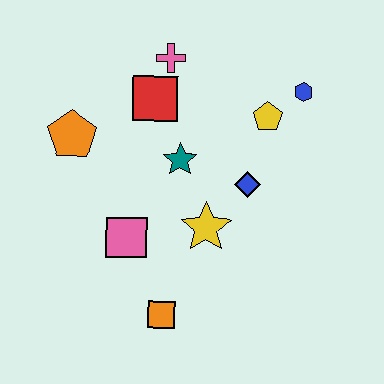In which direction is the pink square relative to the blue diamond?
The pink square is to the left of the blue diamond.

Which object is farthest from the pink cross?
The orange square is farthest from the pink cross.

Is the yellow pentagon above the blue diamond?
Yes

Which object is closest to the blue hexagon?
The yellow pentagon is closest to the blue hexagon.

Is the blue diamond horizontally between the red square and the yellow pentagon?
Yes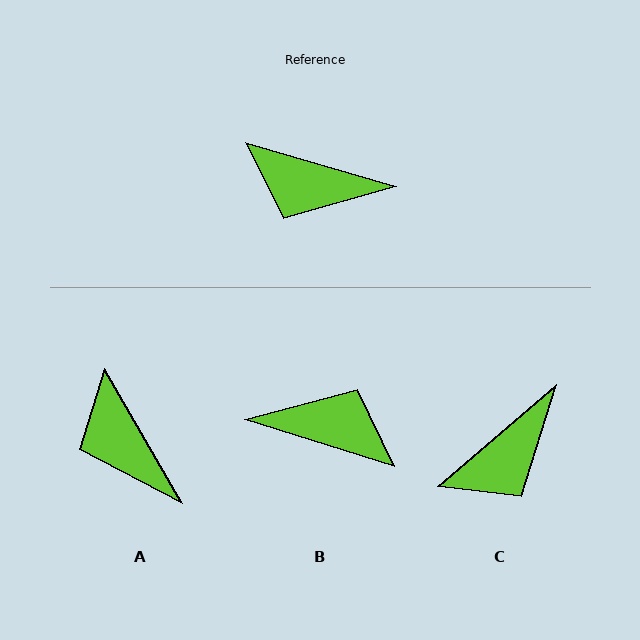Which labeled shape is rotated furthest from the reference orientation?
B, about 179 degrees away.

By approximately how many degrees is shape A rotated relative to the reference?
Approximately 44 degrees clockwise.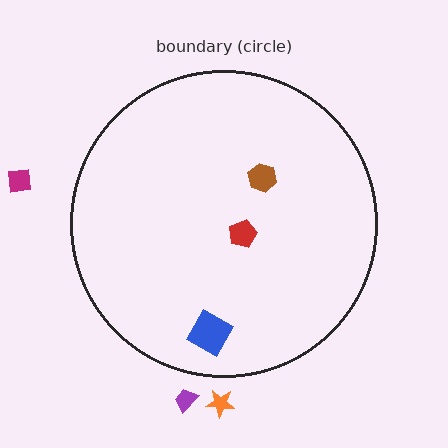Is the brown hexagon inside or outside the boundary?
Inside.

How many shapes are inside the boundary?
3 inside, 3 outside.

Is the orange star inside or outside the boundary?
Outside.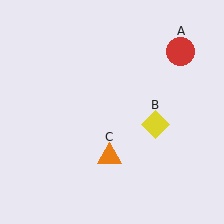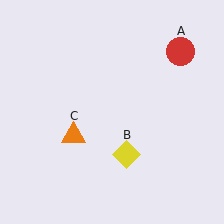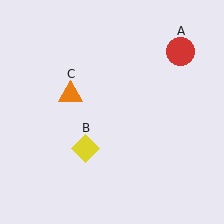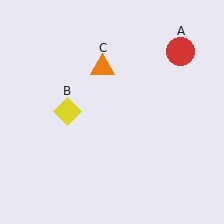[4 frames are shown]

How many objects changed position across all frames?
2 objects changed position: yellow diamond (object B), orange triangle (object C).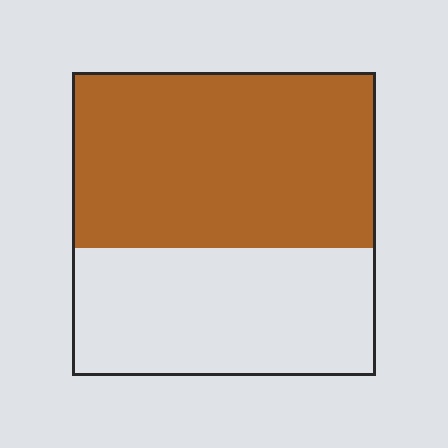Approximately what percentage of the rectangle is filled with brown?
Approximately 60%.